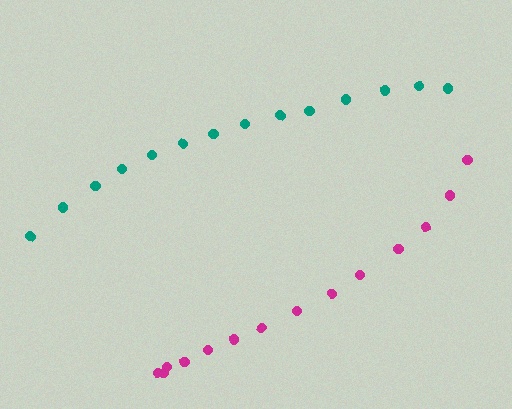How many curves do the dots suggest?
There are 2 distinct paths.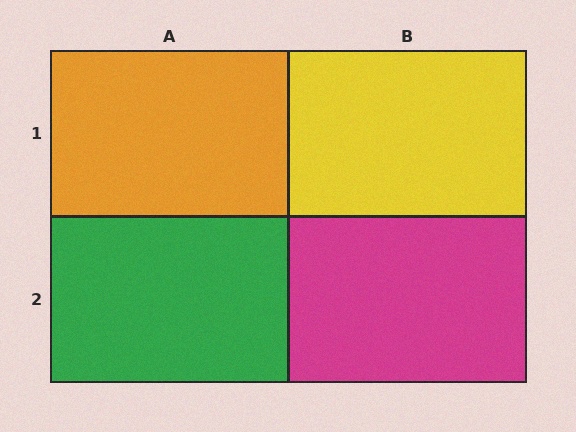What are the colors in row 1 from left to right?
Orange, yellow.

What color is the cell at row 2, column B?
Magenta.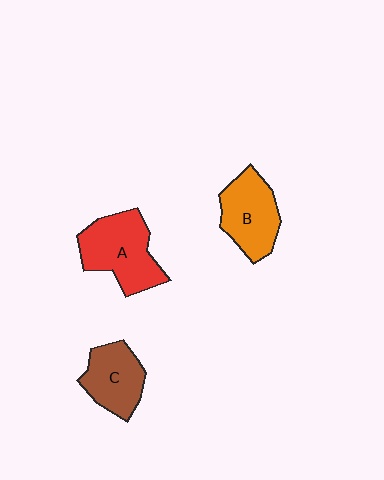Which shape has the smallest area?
Shape C (brown).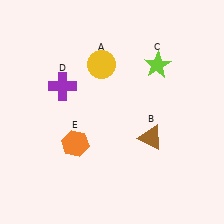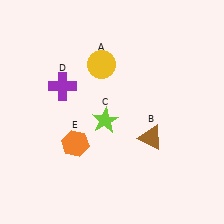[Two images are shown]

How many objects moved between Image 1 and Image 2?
1 object moved between the two images.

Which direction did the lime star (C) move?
The lime star (C) moved down.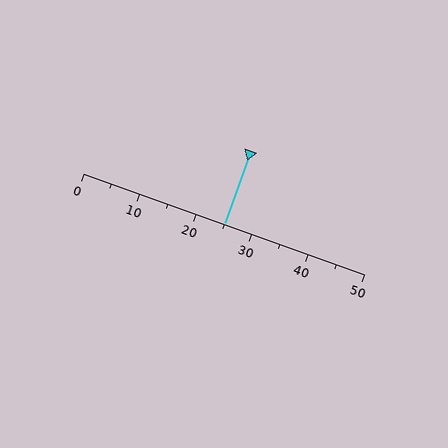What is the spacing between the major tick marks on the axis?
The major ticks are spaced 10 apart.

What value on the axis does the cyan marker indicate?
The marker indicates approximately 25.